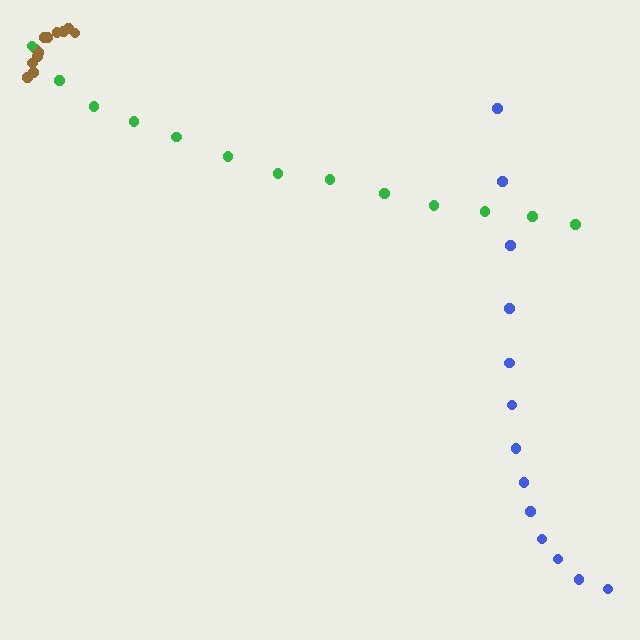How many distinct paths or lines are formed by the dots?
There are 3 distinct paths.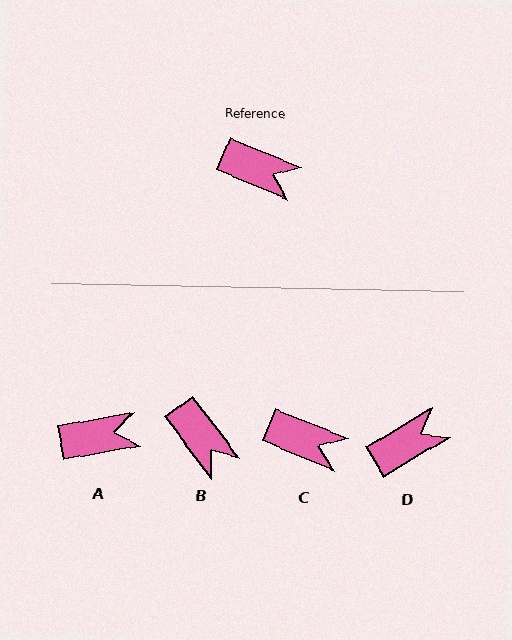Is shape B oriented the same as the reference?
No, it is off by about 31 degrees.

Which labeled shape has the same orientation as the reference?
C.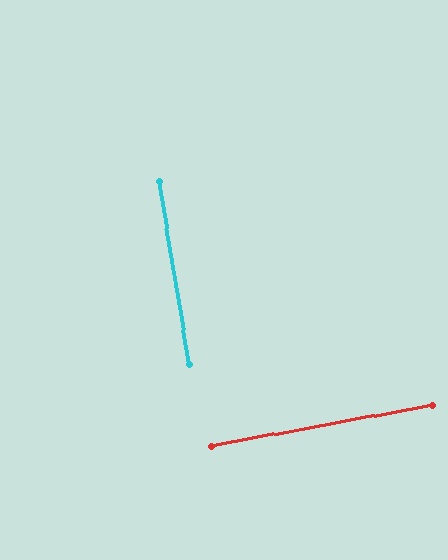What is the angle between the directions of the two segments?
Approximately 89 degrees.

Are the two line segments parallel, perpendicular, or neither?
Perpendicular — they meet at approximately 89°.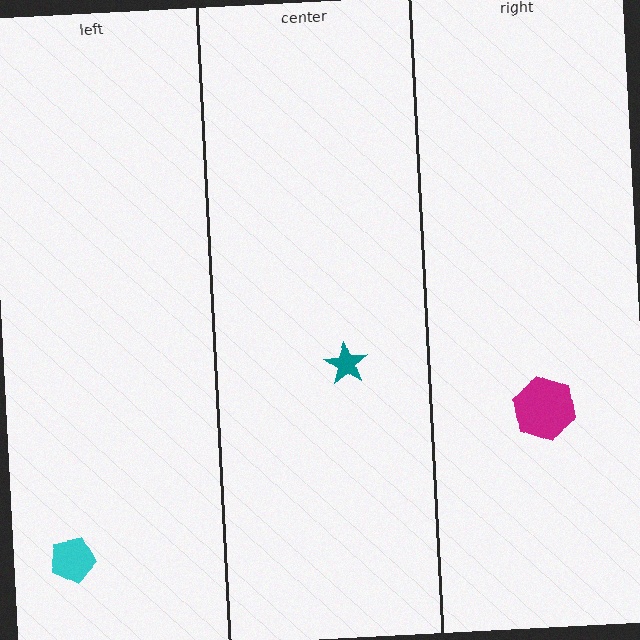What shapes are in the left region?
The cyan pentagon.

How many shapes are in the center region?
1.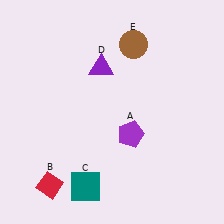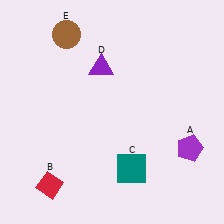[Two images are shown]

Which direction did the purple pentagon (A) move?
The purple pentagon (A) moved right.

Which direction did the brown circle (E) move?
The brown circle (E) moved left.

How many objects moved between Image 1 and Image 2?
3 objects moved between the two images.